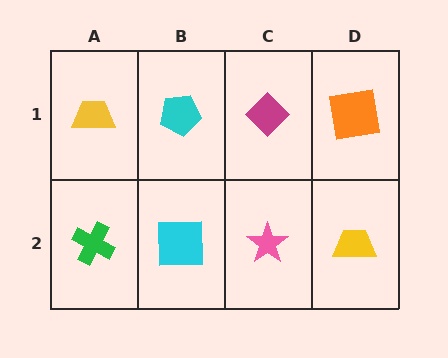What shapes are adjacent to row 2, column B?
A cyan pentagon (row 1, column B), a green cross (row 2, column A), a pink star (row 2, column C).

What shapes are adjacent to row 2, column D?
An orange square (row 1, column D), a pink star (row 2, column C).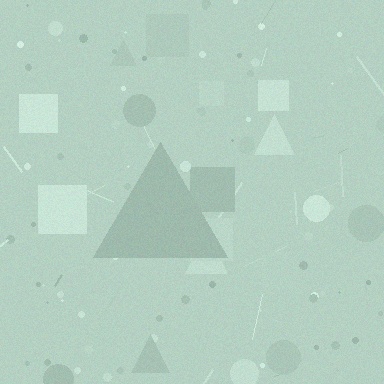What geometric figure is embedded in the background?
A triangle is embedded in the background.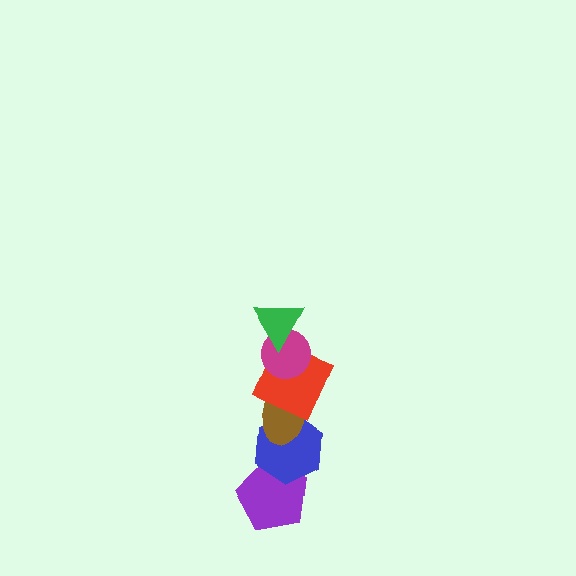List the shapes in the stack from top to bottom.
From top to bottom: the green triangle, the magenta circle, the red square, the brown ellipse, the blue hexagon, the purple pentagon.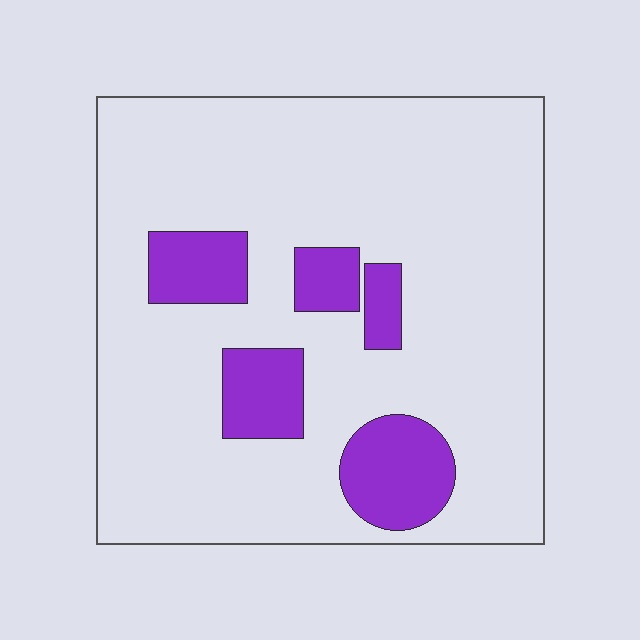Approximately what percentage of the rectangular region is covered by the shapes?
Approximately 15%.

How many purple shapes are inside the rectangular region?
5.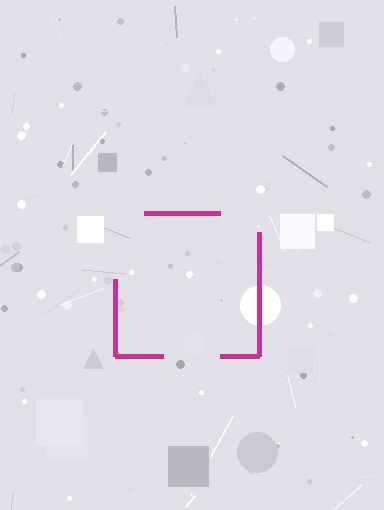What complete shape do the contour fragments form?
The contour fragments form a square.